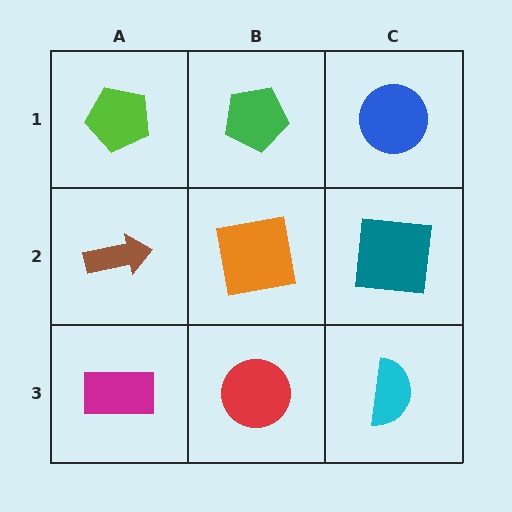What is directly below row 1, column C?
A teal square.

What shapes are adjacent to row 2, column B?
A green pentagon (row 1, column B), a red circle (row 3, column B), a brown arrow (row 2, column A), a teal square (row 2, column C).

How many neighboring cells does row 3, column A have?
2.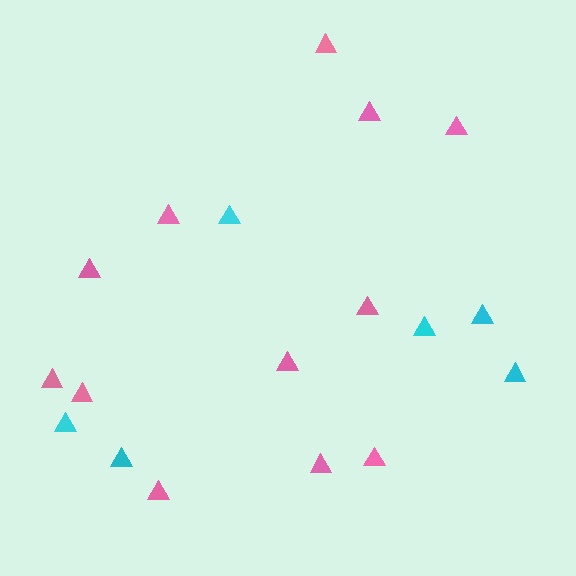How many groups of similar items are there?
There are 2 groups: one group of cyan triangles (6) and one group of pink triangles (12).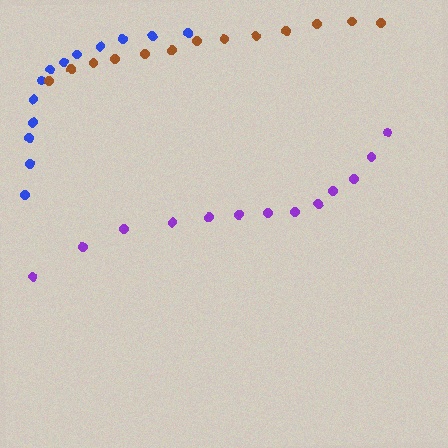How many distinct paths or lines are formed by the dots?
There are 3 distinct paths.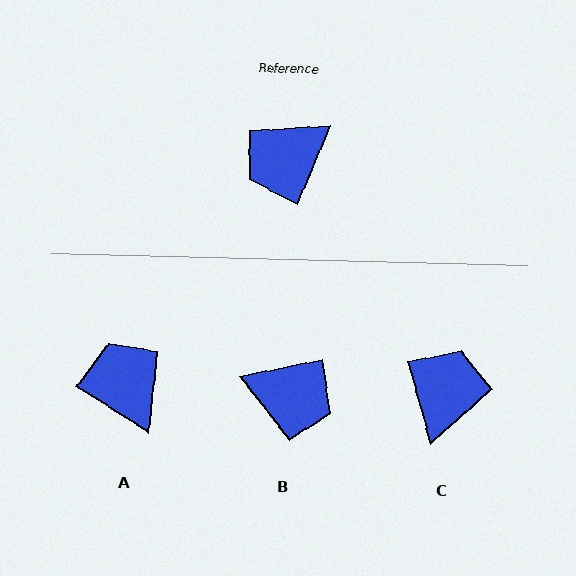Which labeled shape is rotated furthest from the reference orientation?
C, about 142 degrees away.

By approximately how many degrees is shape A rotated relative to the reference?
Approximately 100 degrees clockwise.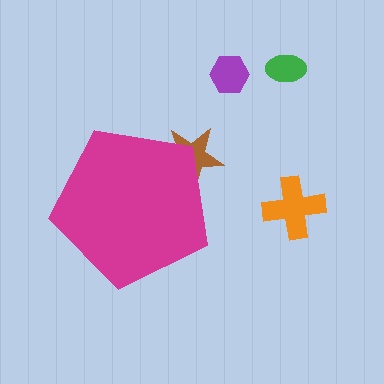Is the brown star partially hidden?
Yes, the brown star is partially hidden behind the magenta pentagon.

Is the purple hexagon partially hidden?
No, the purple hexagon is fully visible.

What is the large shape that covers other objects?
A magenta pentagon.